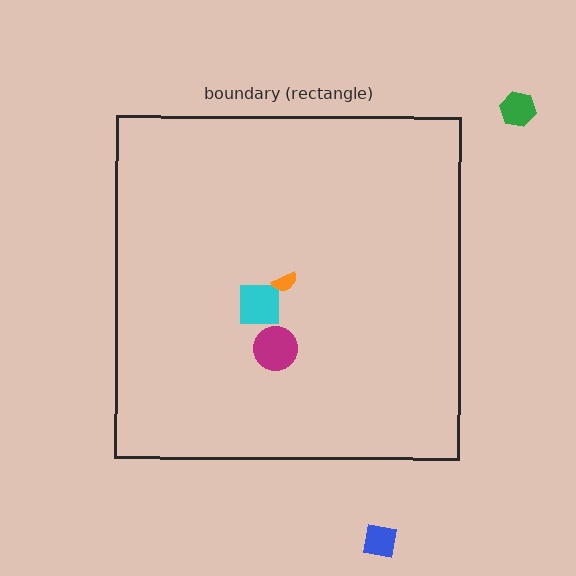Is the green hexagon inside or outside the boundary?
Outside.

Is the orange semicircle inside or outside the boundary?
Inside.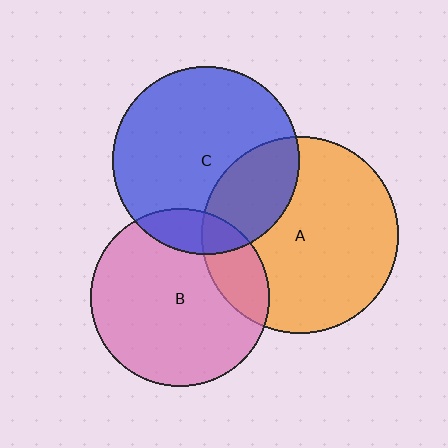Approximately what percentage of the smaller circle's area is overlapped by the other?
Approximately 20%.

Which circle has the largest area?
Circle A (orange).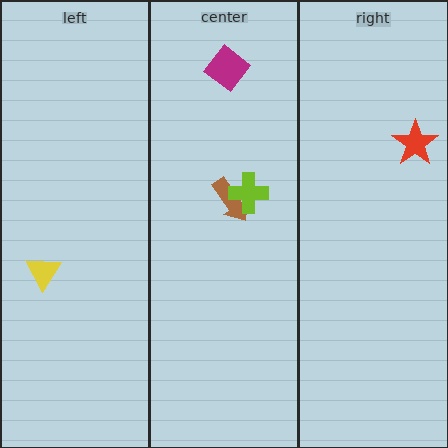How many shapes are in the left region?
1.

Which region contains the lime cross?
The center region.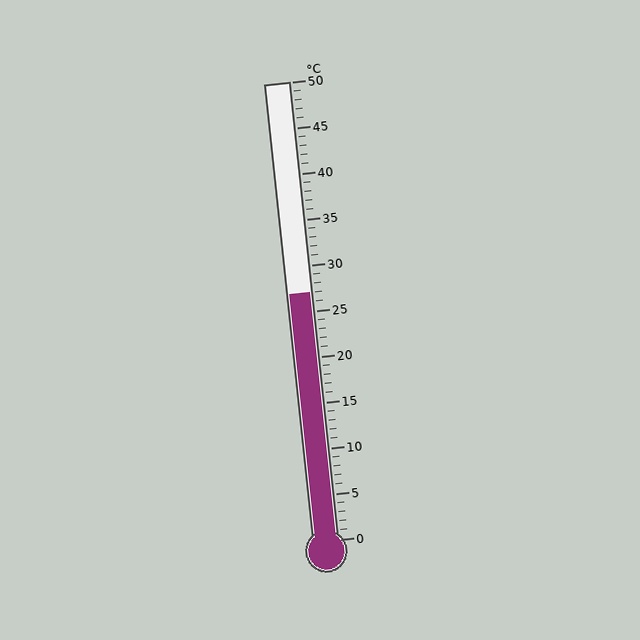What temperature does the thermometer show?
The thermometer shows approximately 27°C.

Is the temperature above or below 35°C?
The temperature is below 35°C.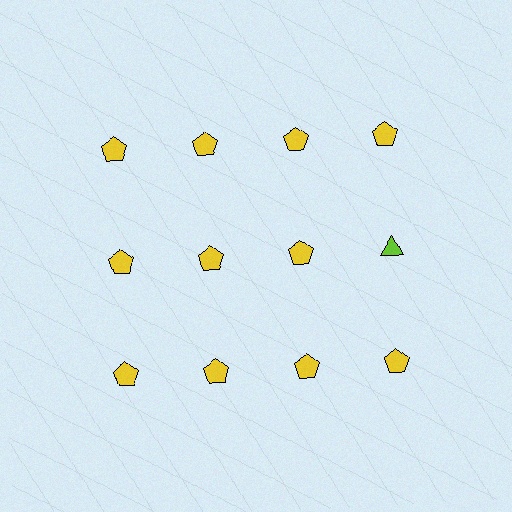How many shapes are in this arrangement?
There are 12 shapes arranged in a grid pattern.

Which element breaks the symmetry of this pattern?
The lime triangle in the second row, second from right column breaks the symmetry. All other shapes are yellow pentagons.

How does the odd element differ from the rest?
It differs in both color (lime instead of yellow) and shape (triangle instead of pentagon).